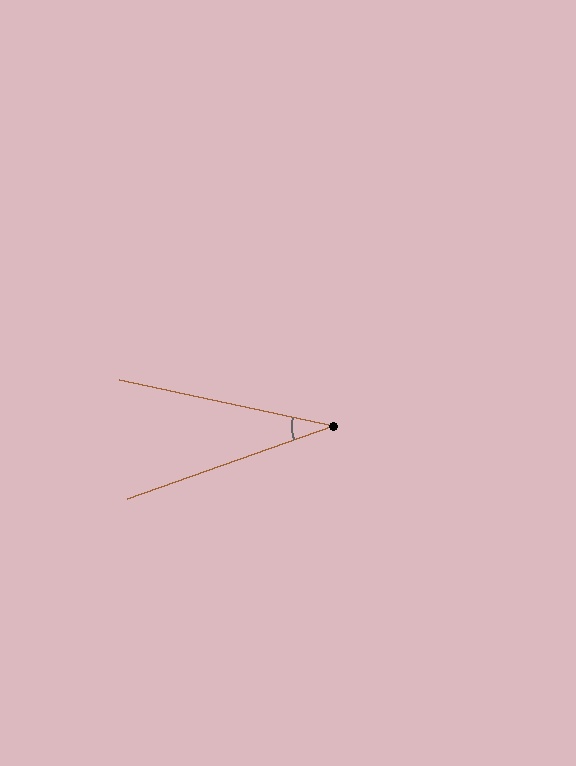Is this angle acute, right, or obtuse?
It is acute.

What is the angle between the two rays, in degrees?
Approximately 32 degrees.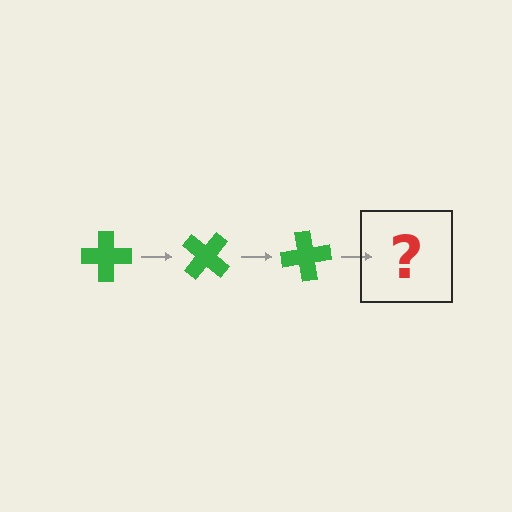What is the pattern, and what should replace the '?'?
The pattern is that the cross rotates 40 degrees each step. The '?' should be a green cross rotated 120 degrees.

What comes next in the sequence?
The next element should be a green cross rotated 120 degrees.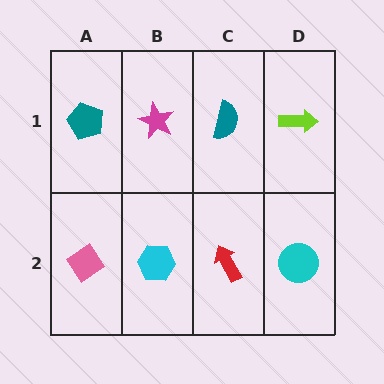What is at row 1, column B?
A magenta star.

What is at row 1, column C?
A teal semicircle.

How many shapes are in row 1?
4 shapes.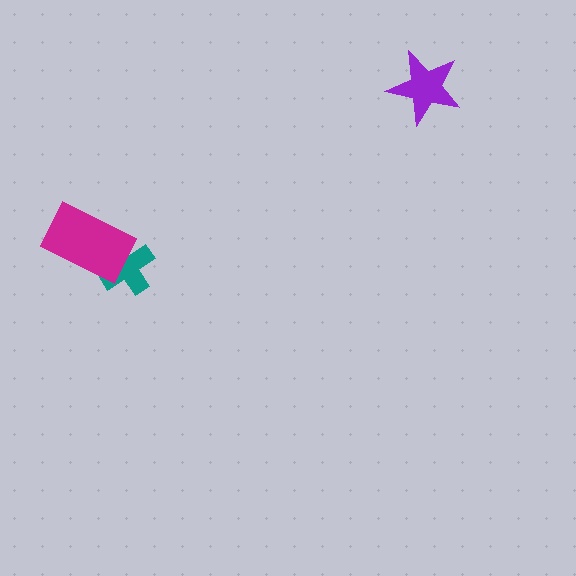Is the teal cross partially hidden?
Yes, it is partially covered by another shape.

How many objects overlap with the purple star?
0 objects overlap with the purple star.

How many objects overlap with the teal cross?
1 object overlaps with the teal cross.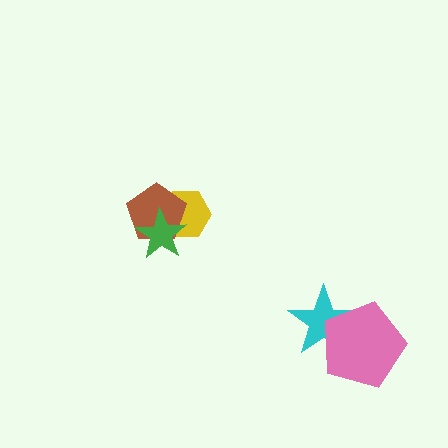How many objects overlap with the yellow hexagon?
2 objects overlap with the yellow hexagon.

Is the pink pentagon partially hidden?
No, no other shape covers it.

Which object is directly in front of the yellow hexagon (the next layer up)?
The brown pentagon is directly in front of the yellow hexagon.